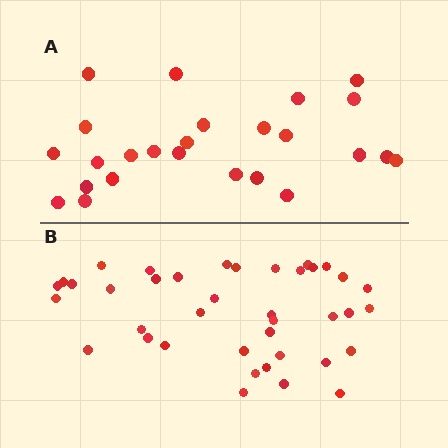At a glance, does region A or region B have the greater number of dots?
Region B (the bottom region) has more dots.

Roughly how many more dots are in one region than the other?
Region B has approximately 15 more dots than region A.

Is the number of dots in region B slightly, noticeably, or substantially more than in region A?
Region B has substantially more. The ratio is roughly 1.6 to 1.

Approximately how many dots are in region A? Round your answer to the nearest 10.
About 20 dots. (The exact count is 25, which rounds to 20.)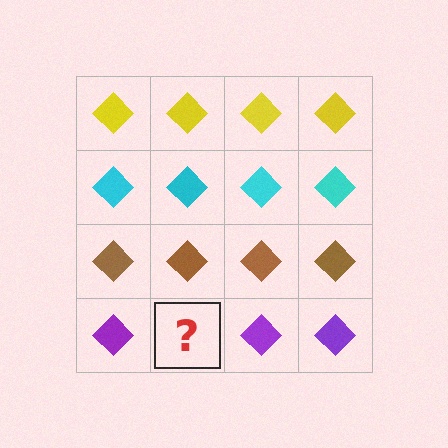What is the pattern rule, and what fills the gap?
The rule is that each row has a consistent color. The gap should be filled with a purple diamond.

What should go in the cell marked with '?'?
The missing cell should contain a purple diamond.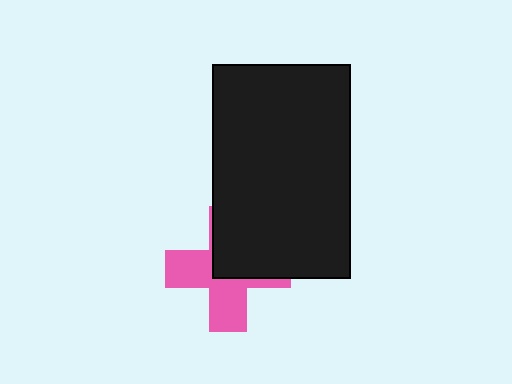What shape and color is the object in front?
The object in front is a black rectangle.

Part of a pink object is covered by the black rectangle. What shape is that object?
It is a cross.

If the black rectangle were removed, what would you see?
You would see the complete pink cross.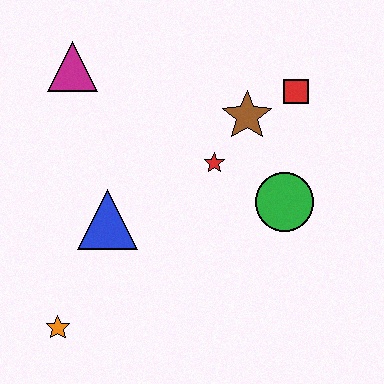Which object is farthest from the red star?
The orange star is farthest from the red star.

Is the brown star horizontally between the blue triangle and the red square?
Yes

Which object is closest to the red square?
The brown star is closest to the red square.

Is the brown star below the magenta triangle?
Yes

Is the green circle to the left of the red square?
Yes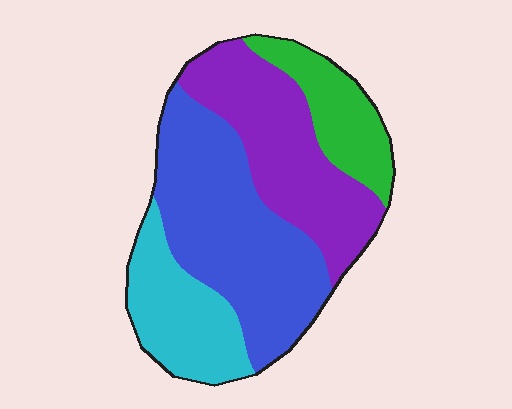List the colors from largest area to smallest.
From largest to smallest: blue, purple, cyan, green.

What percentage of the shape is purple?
Purple takes up between a quarter and a half of the shape.